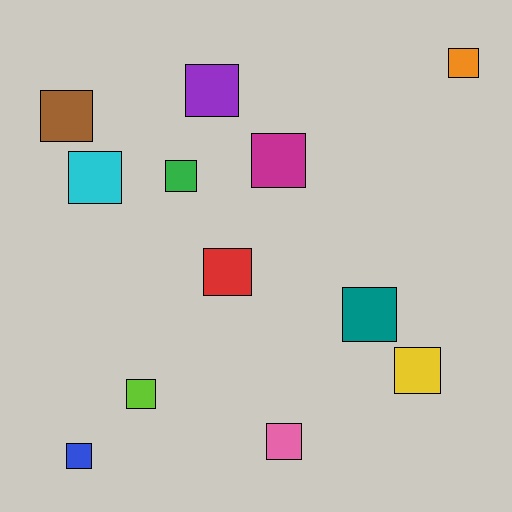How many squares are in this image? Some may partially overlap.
There are 12 squares.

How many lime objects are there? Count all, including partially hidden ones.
There is 1 lime object.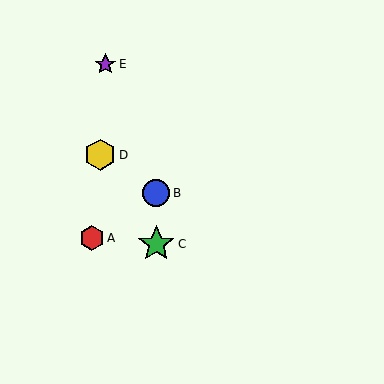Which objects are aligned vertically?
Objects B, C are aligned vertically.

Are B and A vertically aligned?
No, B is at x≈156 and A is at x≈92.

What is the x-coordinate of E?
Object E is at x≈105.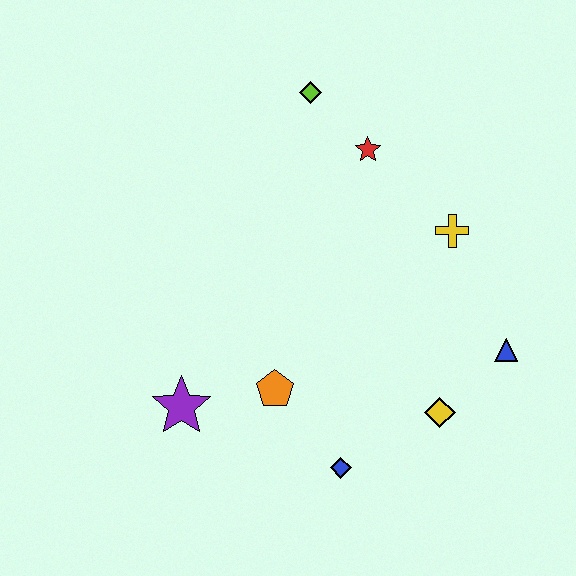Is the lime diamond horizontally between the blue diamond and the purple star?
Yes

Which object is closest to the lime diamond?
The red star is closest to the lime diamond.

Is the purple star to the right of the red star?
No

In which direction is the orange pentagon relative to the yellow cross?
The orange pentagon is to the left of the yellow cross.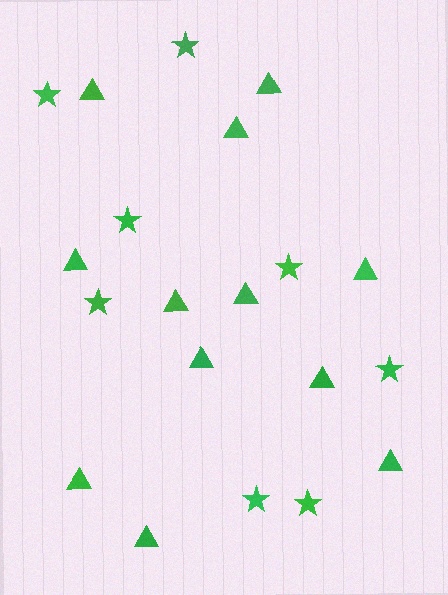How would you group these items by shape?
There are 2 groups: one group of triangles (12) and one group of stars (8).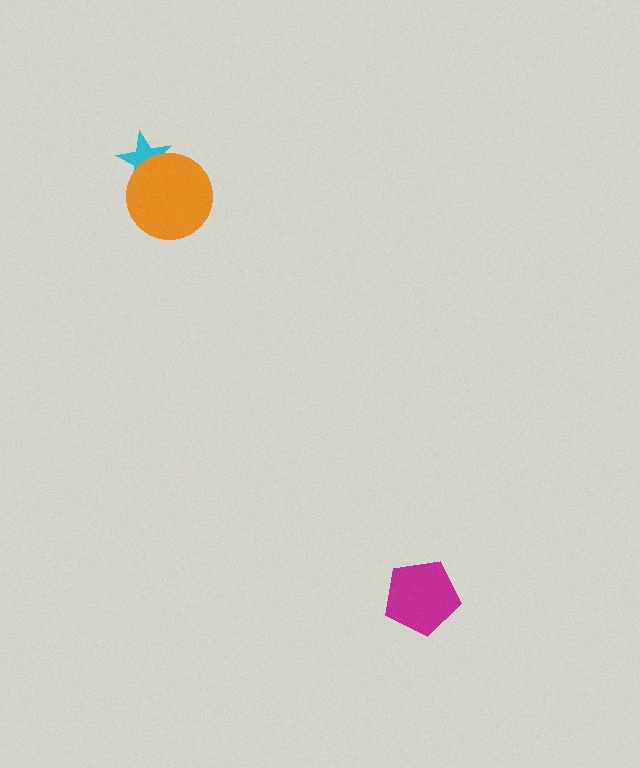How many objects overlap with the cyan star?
1 object overlaps with the cyan star.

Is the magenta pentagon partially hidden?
No, no other shape covers it.